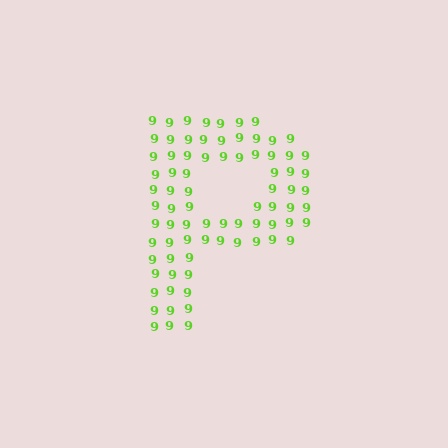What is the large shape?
The large shape is the letter P.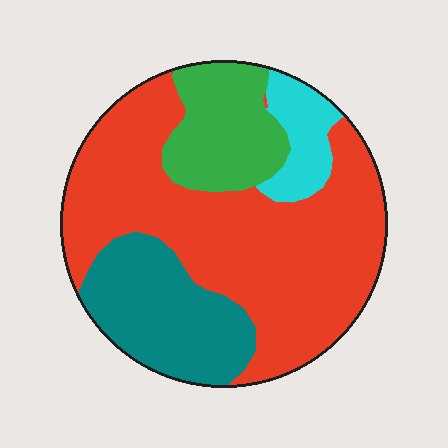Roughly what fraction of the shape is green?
Green takes up about one sixth (1/6) of the shape.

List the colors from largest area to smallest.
From largest to smallest: red, teal, green, cyan.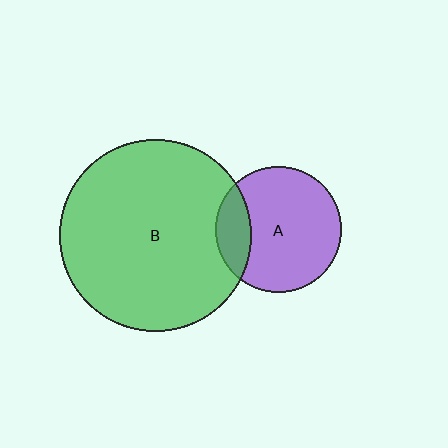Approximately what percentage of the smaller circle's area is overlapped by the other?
Approximately 20%.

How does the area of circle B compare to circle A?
Approximately 2.3 times.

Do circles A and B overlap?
Yes.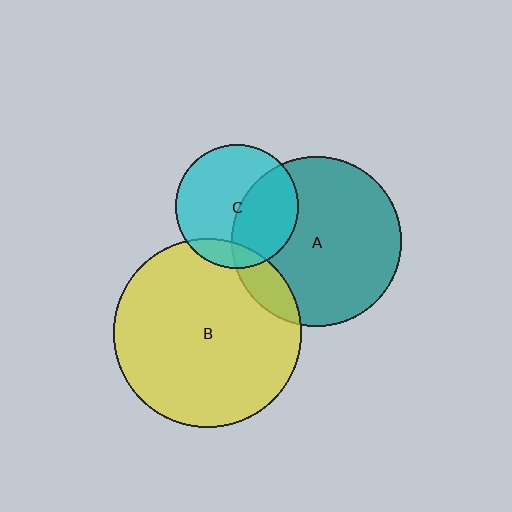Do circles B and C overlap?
Yes.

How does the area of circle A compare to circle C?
Approximately 1.9 times.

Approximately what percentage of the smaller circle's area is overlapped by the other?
Approximately 10%.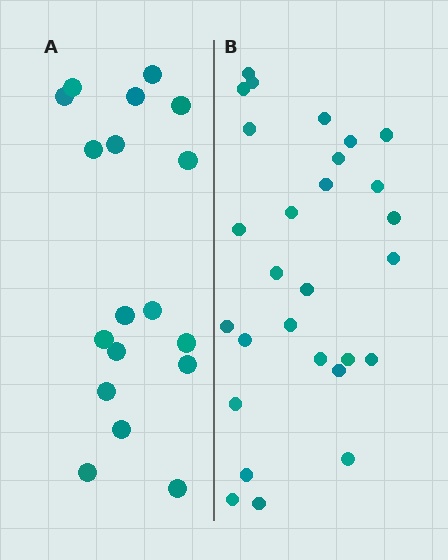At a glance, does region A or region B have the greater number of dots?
Region B (the right region) has more dots.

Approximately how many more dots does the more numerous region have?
Region B has roughly 10 or so more dots than region A.